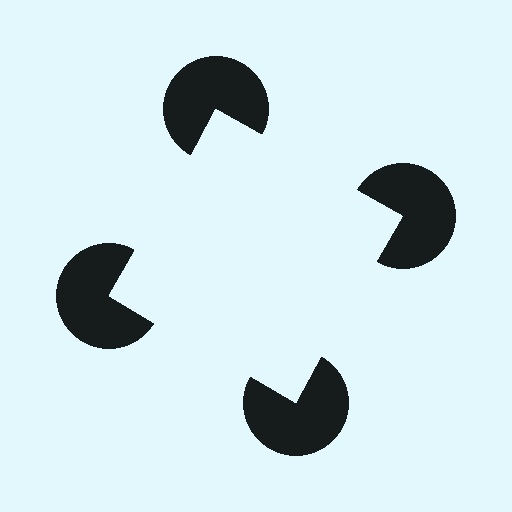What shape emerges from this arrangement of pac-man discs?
An illusory square — its edges are inferred from the aligned wedge cuts in the pac-man discs, not physically drawn.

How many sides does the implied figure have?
4 sides.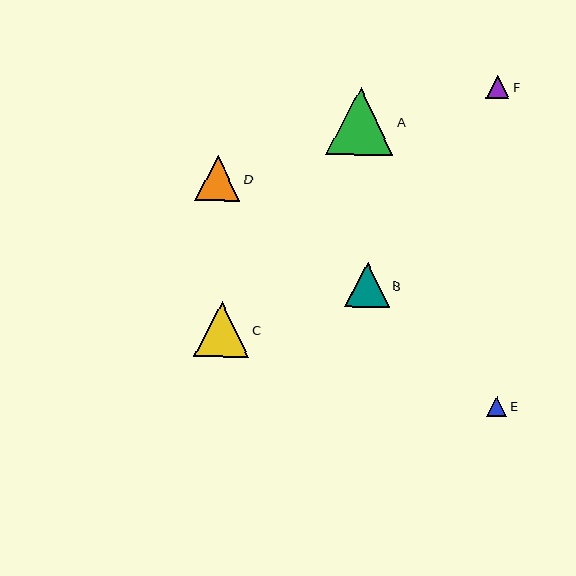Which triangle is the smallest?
Triangle E is the smallest with a size of approximately 20 pixels.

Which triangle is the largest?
Triangle A is the largest with a size of approximately 67 pixels.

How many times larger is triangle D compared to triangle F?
Triangle D is approximately 1.9 times the size of triangle F.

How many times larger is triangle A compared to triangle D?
Triangle A is approximately 1.5 times the size of triangle D.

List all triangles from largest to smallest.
From largest to smallest: A, C, D, B, F, E.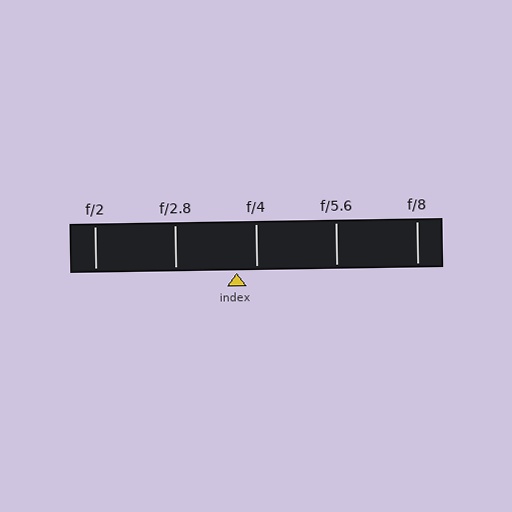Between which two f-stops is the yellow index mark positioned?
The index mark is between f/2.8 and f/4.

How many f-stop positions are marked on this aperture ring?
There are 5 f-stop positions marked.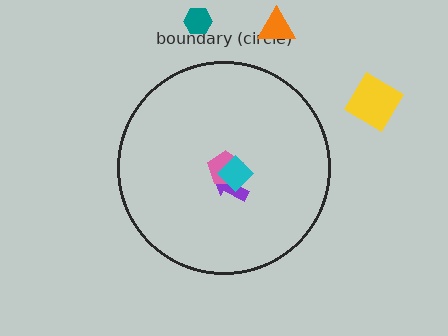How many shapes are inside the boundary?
3 inside, 3 outside.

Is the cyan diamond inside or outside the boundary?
Inside.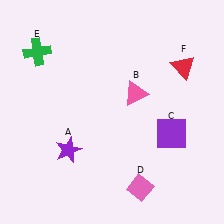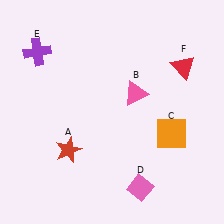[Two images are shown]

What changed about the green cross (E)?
In Image 1, E is green. In Image 2, it changed to purple.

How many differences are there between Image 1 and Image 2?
There are 3 differences between the two images.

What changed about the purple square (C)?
In Image 1, C is purple. In Image 2, it changed to orange.